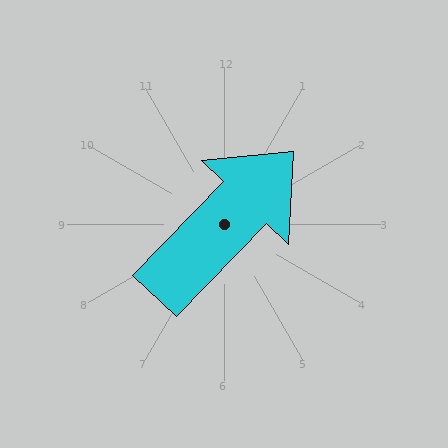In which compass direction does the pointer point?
Northeast.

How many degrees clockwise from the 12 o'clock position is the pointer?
Approximately 44 degrees.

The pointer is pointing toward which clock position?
Roughly 1 o'clock.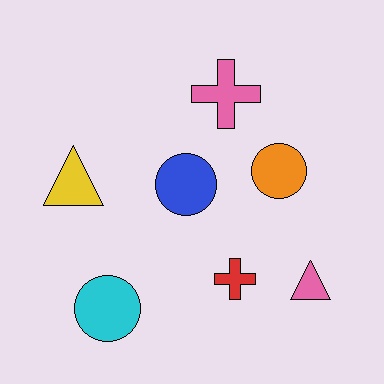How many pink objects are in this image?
There are 2 pink objects.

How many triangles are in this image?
There are 2 triangles.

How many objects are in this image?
There are 7 objects.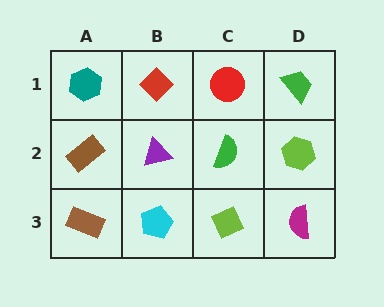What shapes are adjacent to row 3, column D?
A lime hexagon (row 2, column D), a lime diamond (row 3, column C).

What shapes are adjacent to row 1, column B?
A purple triangle (row 2, column B), a teal hexagon (row 1, column A), a red circle (row 1, column C).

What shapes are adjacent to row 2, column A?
A teal hexagon (row 1, column A), a brown rectangle (row 3, column A), a purple triangle (row 2, column B).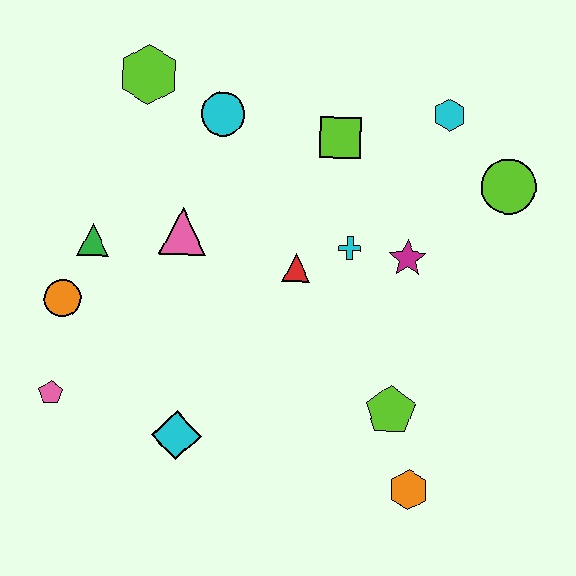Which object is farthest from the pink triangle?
The orange hexagon is farthest from the pink triangle.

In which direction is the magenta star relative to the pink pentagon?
The magenta star is to the right of the pink pentagon.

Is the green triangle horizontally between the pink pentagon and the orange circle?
No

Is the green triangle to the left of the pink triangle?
Yes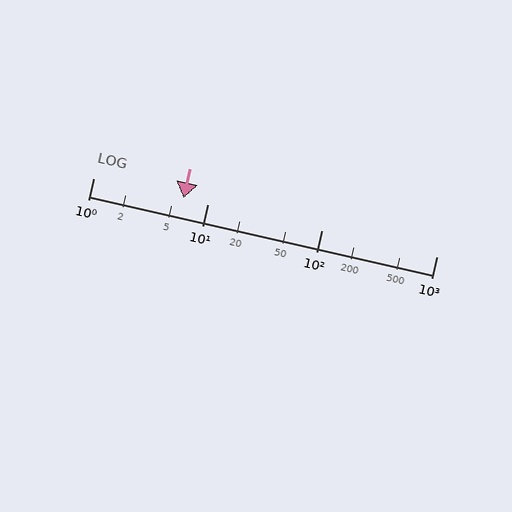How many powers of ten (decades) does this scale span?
The scale spans 3 decades, from 1 to 1000.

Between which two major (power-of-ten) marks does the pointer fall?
The pointer is between 1 and 10.